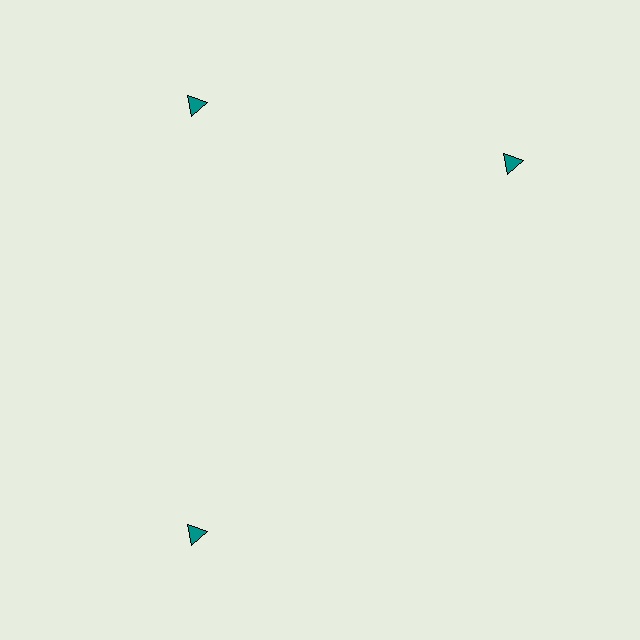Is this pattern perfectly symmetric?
No. The 3 teal triangles are arranged in a ring, but one element near the 3 o'clock position is rotated out of alignment along the ring, breaking the 3-fold rotational symmetry.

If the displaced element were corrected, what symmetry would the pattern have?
It would have 3-fold rotational symmetry — the pattern would map onto itself every 120 degrees.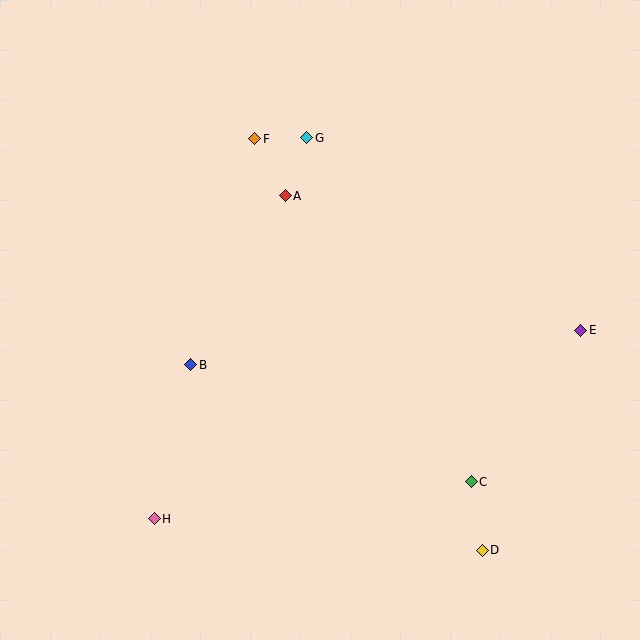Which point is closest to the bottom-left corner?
Point H is closest to the bottom-left corner.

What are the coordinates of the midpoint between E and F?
The midpoint between E and F is at (418, 235).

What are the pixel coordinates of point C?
Point C is at (471, 482).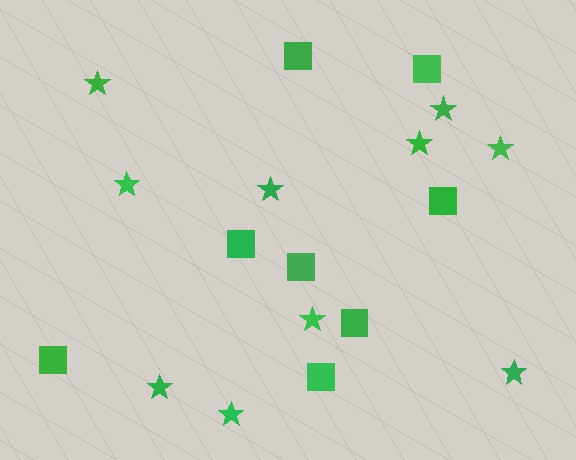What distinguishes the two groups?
There are 2 groups: one group of squares (8) and one group of stars (10).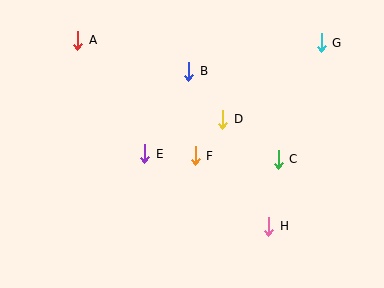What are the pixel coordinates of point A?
Point A is at (78, 40).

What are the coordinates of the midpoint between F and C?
The midpoint between F and C is at (237, 158).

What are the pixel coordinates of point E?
Point E is at (145, 154).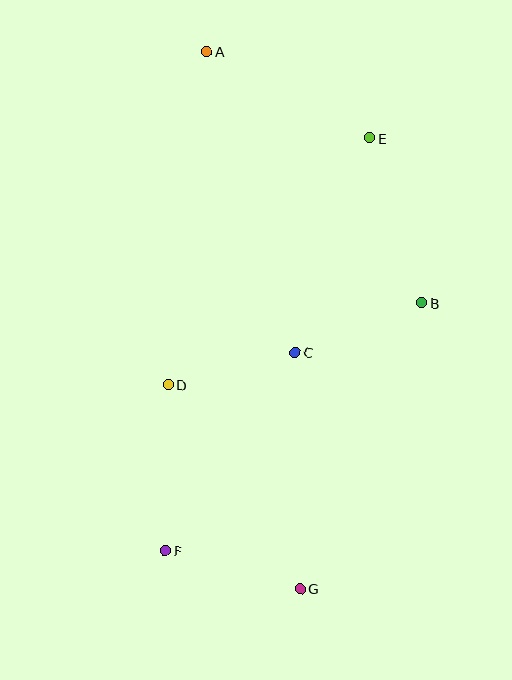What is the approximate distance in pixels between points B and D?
The distance between B and D is approximately 267 pixels.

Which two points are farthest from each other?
Points A and G are farthest from each other.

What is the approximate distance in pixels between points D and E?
The distance between D and E is approximately 318 pixels.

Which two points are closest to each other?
Points C and D are closest to each other.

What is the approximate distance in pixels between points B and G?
The distance between B and G is approximately 311 pixels.